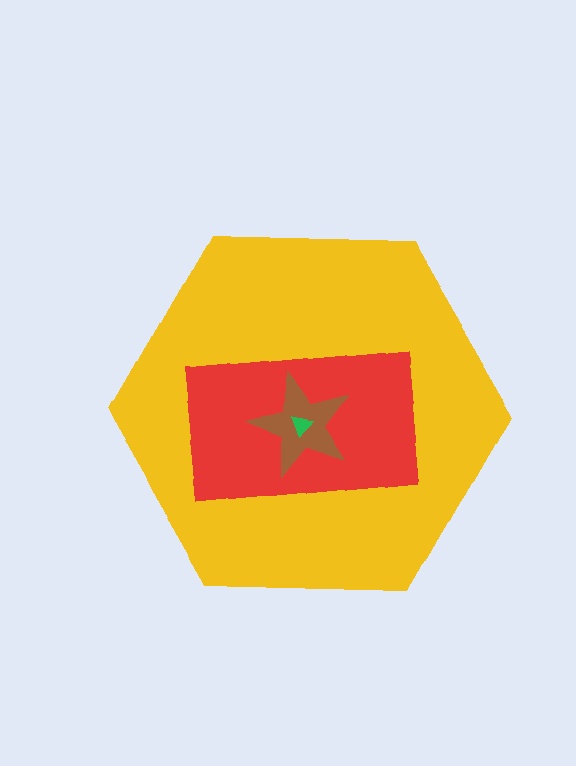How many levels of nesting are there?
4.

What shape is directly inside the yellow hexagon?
The red rectangle.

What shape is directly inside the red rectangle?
The brown star.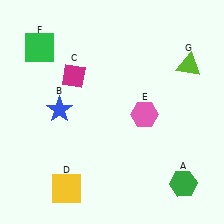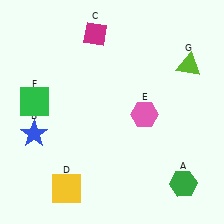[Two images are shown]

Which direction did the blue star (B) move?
The blue star (B) moved left.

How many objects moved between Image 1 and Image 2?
3 objects moved between the two images.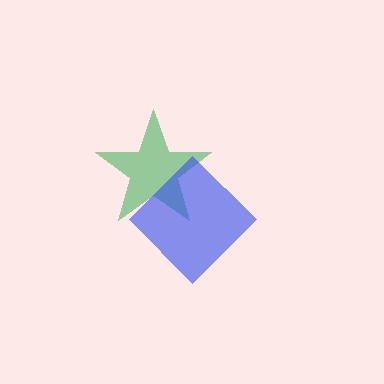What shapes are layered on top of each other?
The layered shapes are: a green star, a blue diamond.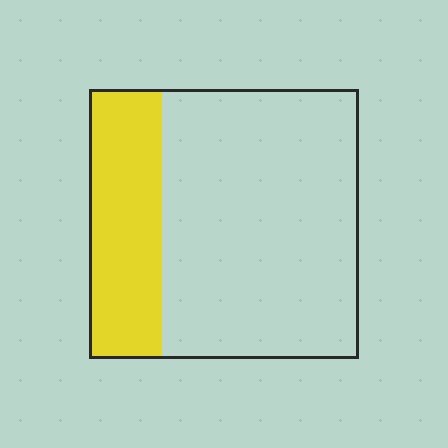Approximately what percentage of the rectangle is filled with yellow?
Approximately 25%.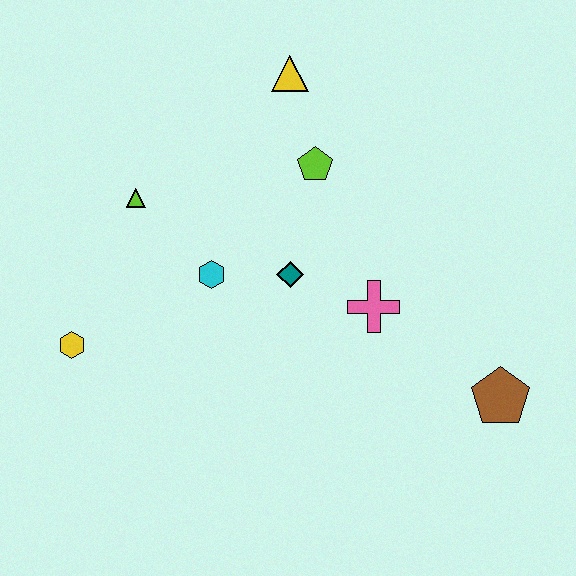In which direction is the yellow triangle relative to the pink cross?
The yellow triangle is above the pink cross.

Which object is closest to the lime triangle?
The cyan hexagon is closest to the lime triangle.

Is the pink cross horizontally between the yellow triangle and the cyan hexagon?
No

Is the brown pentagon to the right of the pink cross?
Yes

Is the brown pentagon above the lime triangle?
No